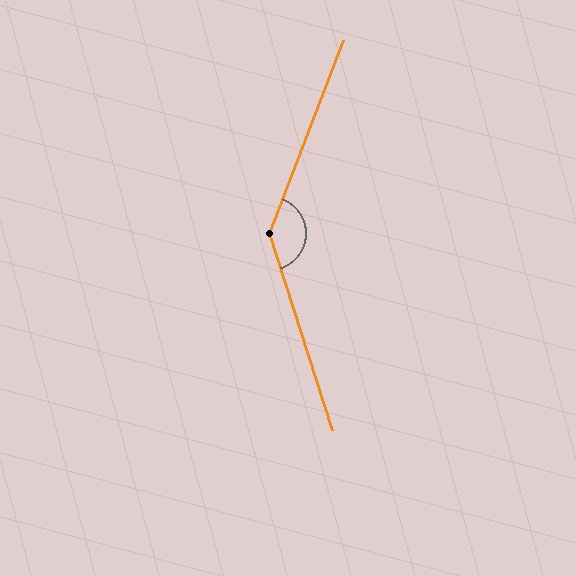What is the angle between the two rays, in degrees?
Approximately 141 degrees.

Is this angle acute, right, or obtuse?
It is obtuse.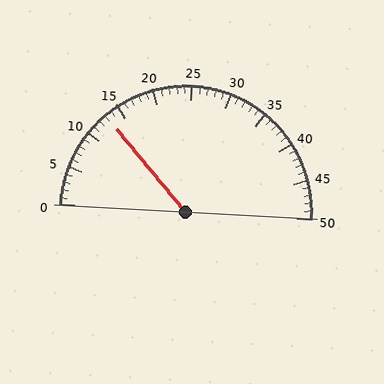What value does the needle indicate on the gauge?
The needle indicates approximately 13.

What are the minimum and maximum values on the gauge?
The gauge ranges from 0 to 50.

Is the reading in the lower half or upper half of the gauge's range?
The reading is in the lower half of the range (0 to 50).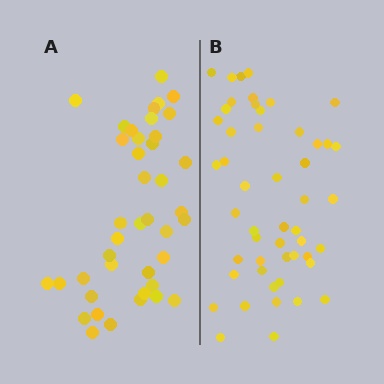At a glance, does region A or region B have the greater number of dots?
Region B (the right region) has more dots.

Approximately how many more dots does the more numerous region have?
Region B has roughly 8 or so more dots than region A.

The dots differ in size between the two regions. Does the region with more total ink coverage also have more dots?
No. Region A has more total ink coverage because its dots are larger, but region B actually contains more individual dots. Total area can be misleading — the number of items is what matters here.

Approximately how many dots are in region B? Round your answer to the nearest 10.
About 50 dots.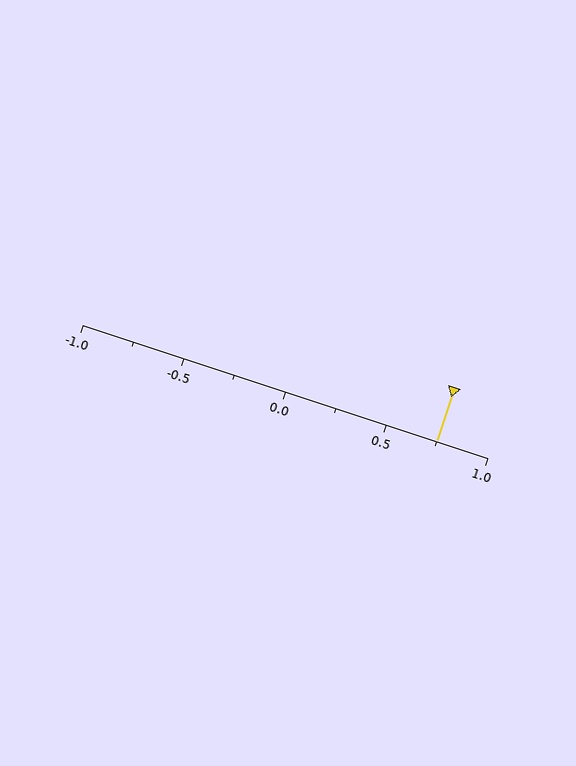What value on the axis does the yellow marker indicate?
The marker indicates approximately 0.75.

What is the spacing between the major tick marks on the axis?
The major ticks are spaced 0.5 apart.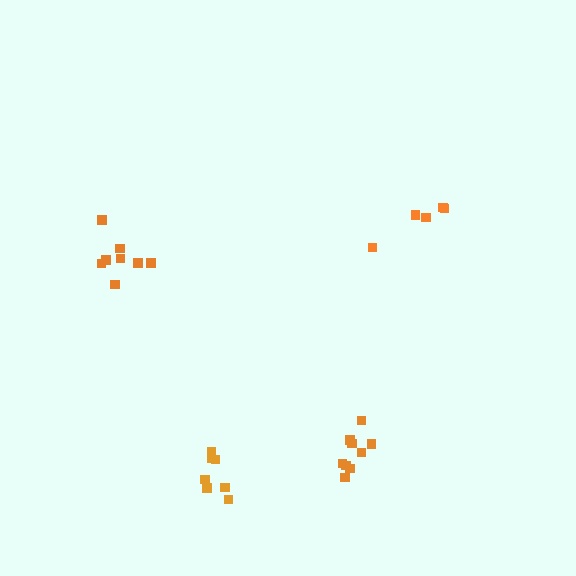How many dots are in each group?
Group 1: 5 dots, Group 2: 9 dots, Group 3: 8 dots, Group 4: 7 dots (29 total).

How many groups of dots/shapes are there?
There are 4 groups.